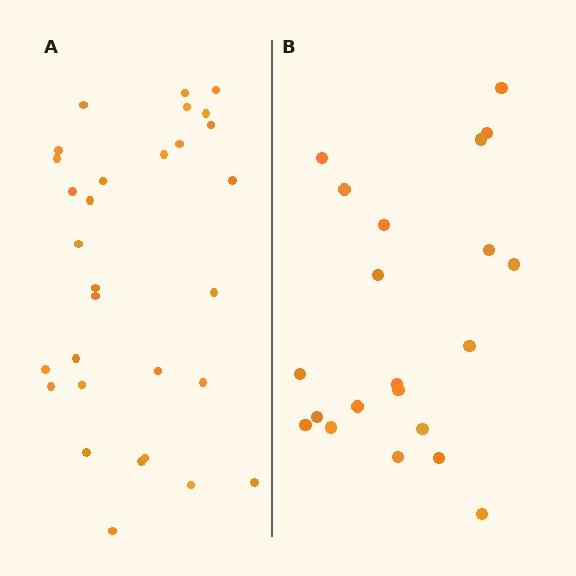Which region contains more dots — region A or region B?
Region A (the left region) has more dots.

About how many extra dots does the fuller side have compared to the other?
Region A has roughly 8 or so more dots than region B.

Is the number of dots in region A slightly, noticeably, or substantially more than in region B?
Region A has noticeably more, but not dramatically so. The ratio is roughly 1.4 to 1.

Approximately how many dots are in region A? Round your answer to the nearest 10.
About 30 dots.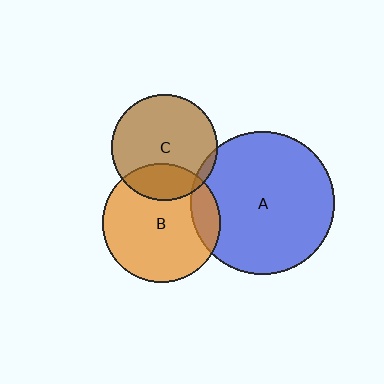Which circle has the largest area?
Circle A (blue).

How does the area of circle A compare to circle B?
Approximately 1.5 times.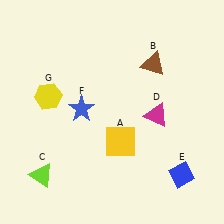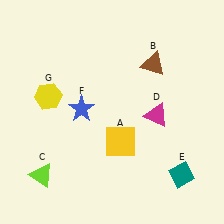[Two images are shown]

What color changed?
The diamond (E) changed from blue in Image 1 to teal in Image 2.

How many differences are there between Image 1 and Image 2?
There is 1 difference between the two images.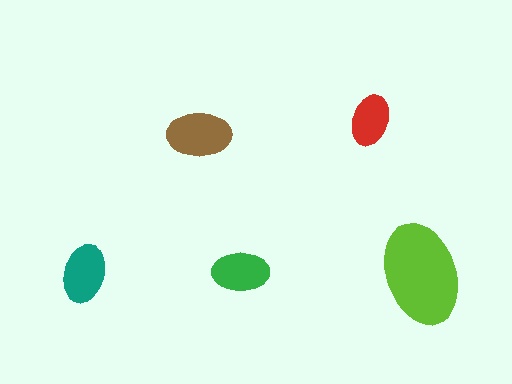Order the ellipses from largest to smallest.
the lime one, the brown one, the teal one, the green one, the red one.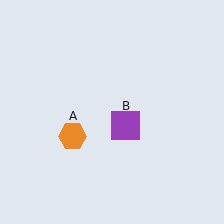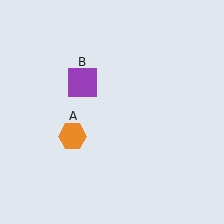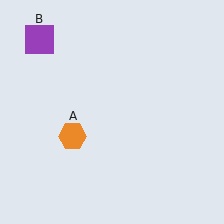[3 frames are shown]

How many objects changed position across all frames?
1 object changed position: purple square (object B).